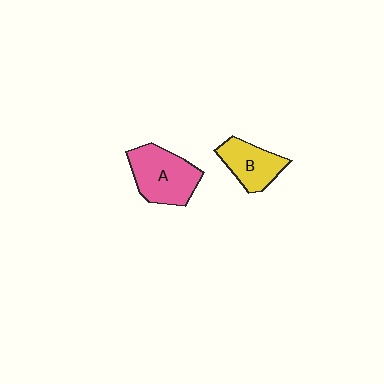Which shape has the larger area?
Shape A (pink).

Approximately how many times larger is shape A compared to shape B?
Approximately 1.4 times.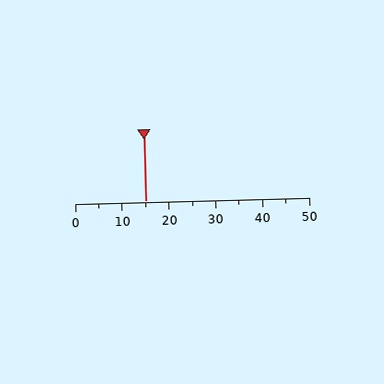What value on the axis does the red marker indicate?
The marker indicates approximately 15.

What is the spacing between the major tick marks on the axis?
The major ticks are spaced 10 apart.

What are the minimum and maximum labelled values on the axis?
The axis runs from 0 to 50.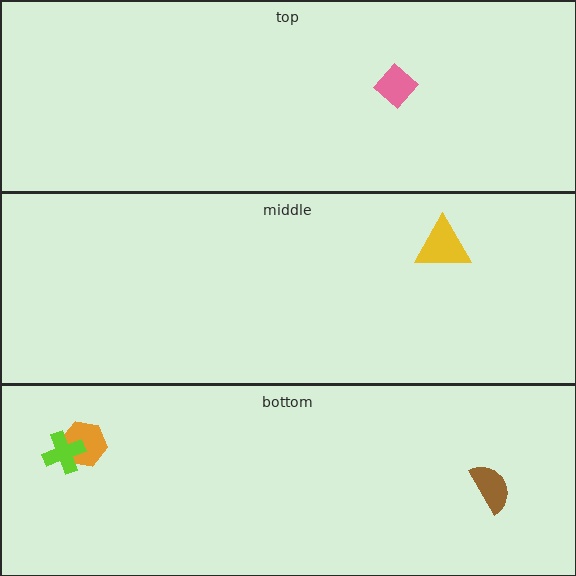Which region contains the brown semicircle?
The bottom region.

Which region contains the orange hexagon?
The bottom region.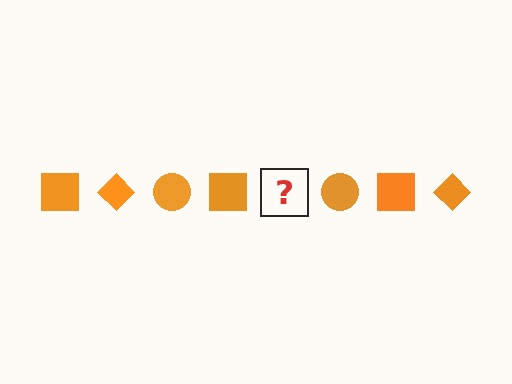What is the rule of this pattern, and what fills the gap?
The rule is that the pattern cycles through square, diamond, circle shapes in orange. The gap should be filled with an orange diamond.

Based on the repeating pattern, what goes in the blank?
The blank should be an orange diamond.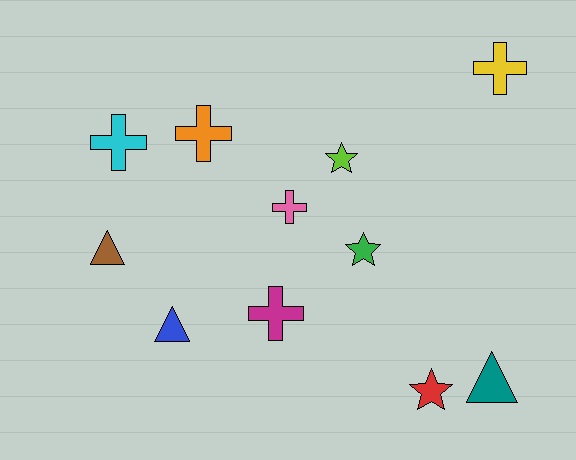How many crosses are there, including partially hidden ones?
There are 5 crosses.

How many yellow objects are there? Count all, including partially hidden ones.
There is 1 yellow object.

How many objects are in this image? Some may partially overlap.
There are 11 objects.